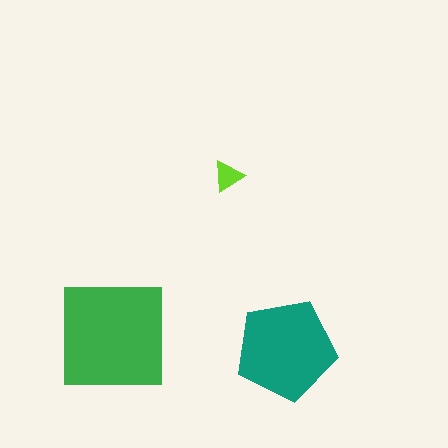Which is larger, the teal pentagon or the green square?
The green square.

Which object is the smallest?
The lime triangle.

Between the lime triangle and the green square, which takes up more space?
The green square.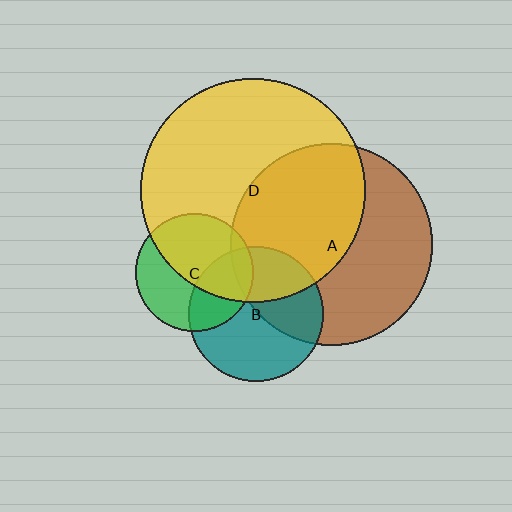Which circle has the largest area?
Circle D (yellow).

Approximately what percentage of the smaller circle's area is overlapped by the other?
Approximately 35%.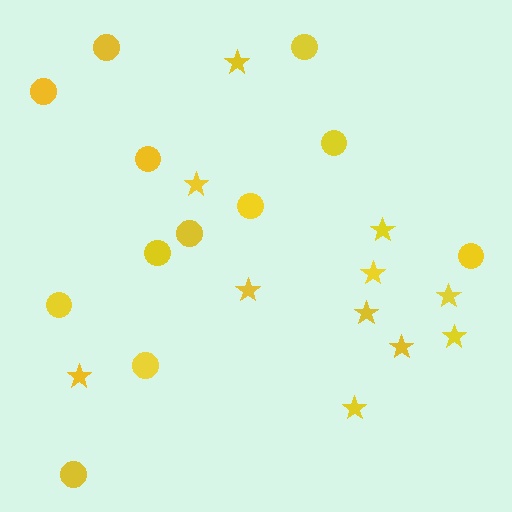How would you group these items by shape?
There are 2 groups: one group of circles (12) and one group of stars (11).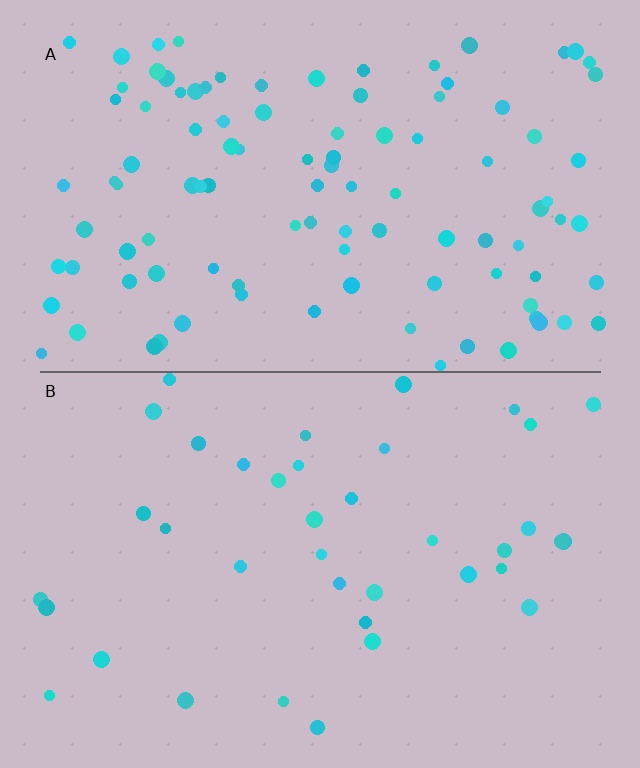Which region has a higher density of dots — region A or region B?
A (the top).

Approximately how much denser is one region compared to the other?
Approximately 2.7× — region A over region B.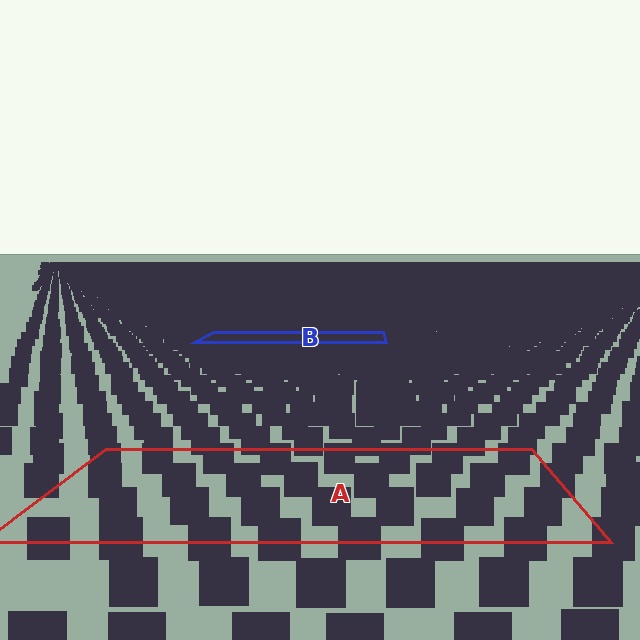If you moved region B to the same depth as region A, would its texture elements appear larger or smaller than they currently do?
They would appear larger. At a closer depth, the same texture elements are projected at a bigger on-screen size.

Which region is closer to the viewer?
Region A is closer. The texture elements there are larger and more spread out.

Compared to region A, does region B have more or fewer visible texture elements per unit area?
Region B has more texture elements per unit area — they are packed more densely because it is farther away.